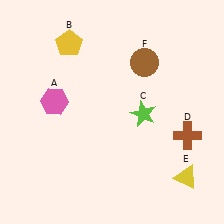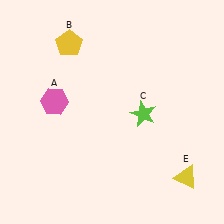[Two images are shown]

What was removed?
The brown cross (D), the brown circle (F) were removed in Image 2.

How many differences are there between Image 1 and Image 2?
There are 2 differences between the two images.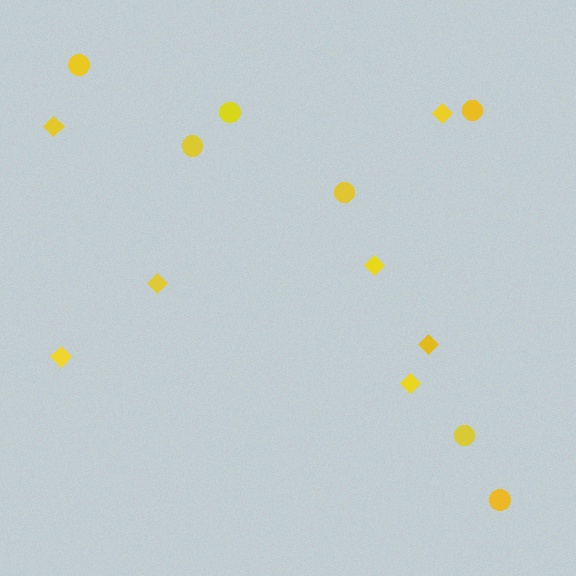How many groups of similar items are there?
There are 2 groups: one group of diamonds (7) and one group of circles (7).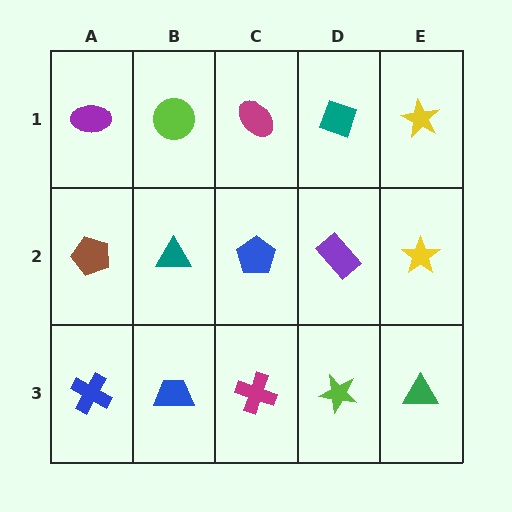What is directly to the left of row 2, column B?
A brown pentagon.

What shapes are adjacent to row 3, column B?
A teal triangle (row 2, column B), a blue cross (row 3, column A), a magenta cross (row 3, column C).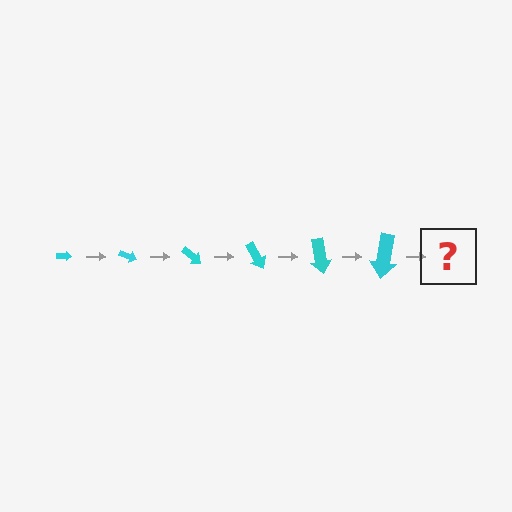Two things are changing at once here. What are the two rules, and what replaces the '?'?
The two rules are that the arrow grows larger each step and it rotates 20 degrees each step. The '?' should be an arrow, larger than the previous one and rotated 120 degrees from the start.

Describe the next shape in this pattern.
It should be an arrow, larger than the previous one and rotated 120 degrees from the start.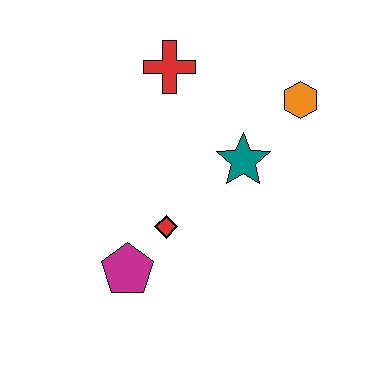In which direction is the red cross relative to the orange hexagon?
The red cross is to the left of the orange hexagon.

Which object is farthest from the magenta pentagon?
The orange hexagon is farthest from the magenta pentagon.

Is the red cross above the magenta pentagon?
Yes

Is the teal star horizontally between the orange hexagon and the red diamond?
Yes